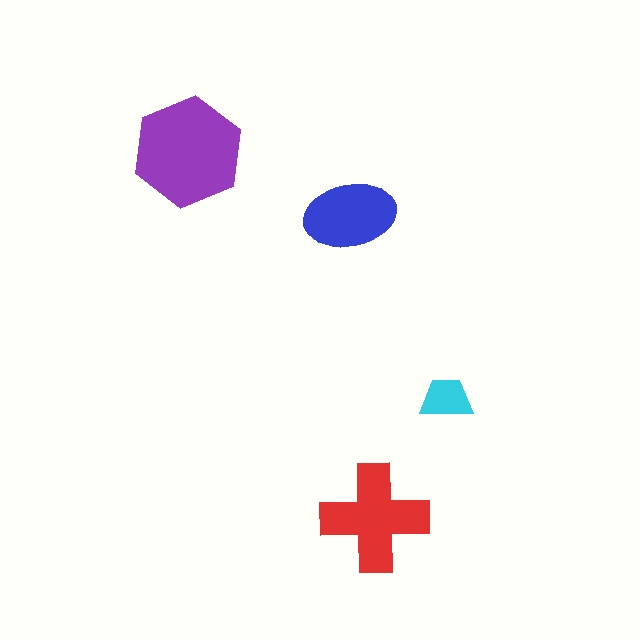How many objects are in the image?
There are 4 objects in the image.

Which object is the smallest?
The cyan trapezoid.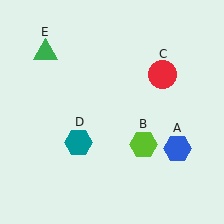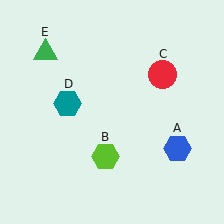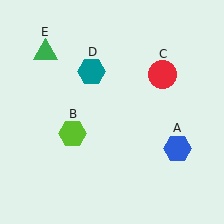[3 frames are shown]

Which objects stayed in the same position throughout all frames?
Blue hexagon (object A) and red circle (object C) and green triangle (object E) remained stationary.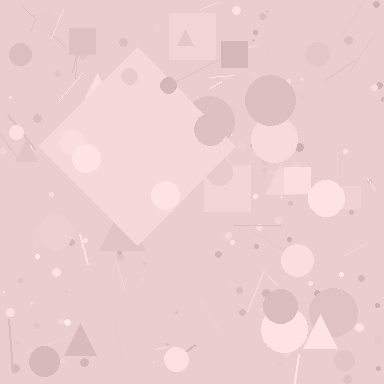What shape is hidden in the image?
A diamond is hidden in the image.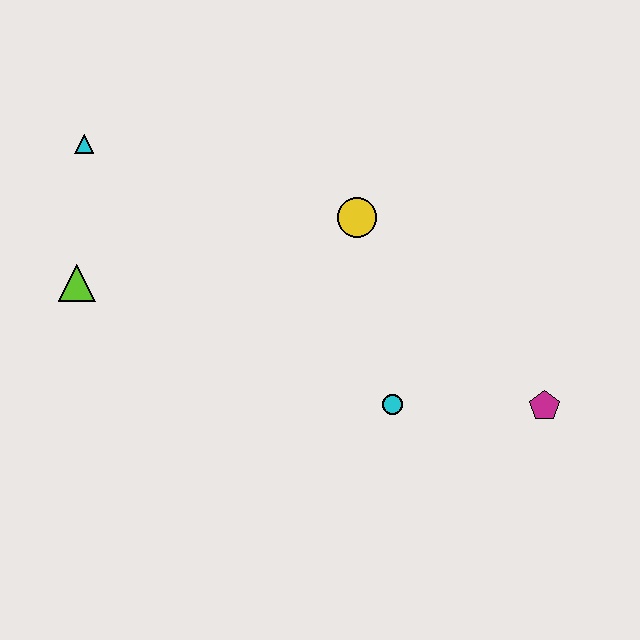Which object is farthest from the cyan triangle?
The magenta pentagon is farthest from the cyan triangle.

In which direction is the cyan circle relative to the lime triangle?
The cyan circle is to the right of the lime triangle.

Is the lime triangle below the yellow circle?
Yes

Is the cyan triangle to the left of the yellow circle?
Yes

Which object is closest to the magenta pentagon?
The cyan circle is closest to the magenta pentagon.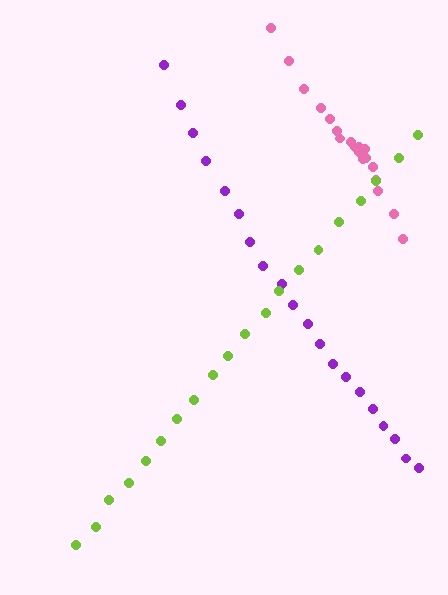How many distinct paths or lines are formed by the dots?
There are 3 distinct paths.